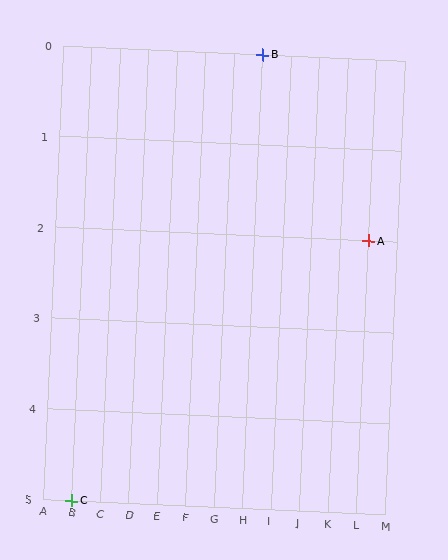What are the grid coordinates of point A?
Point A is at grid coordinates (L, 2).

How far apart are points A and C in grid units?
Points A and C are 10 columns and 3 rows apart (about 10.4 grid units diagonally).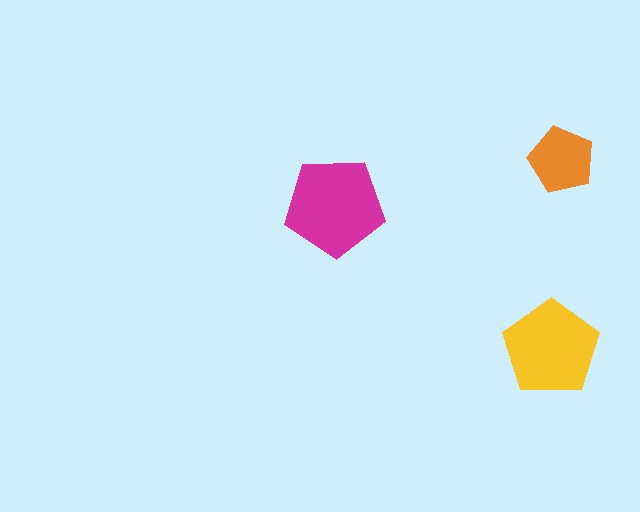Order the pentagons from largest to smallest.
the magenta one, the yellow one, the orange one.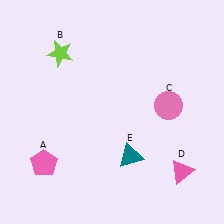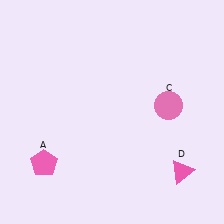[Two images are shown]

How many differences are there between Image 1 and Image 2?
There are 2 differences between the two images.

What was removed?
The teal triangle (E), the lime star (B) were removed in Image 2.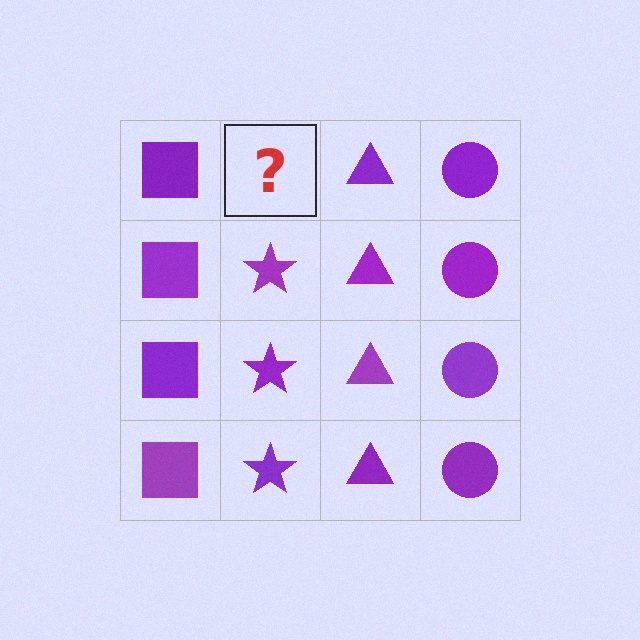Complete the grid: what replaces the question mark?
The question mark should be replaced with a purple star.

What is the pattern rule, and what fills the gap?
The rule is that each column has a consistent shape. The gap should be filled with a purple star.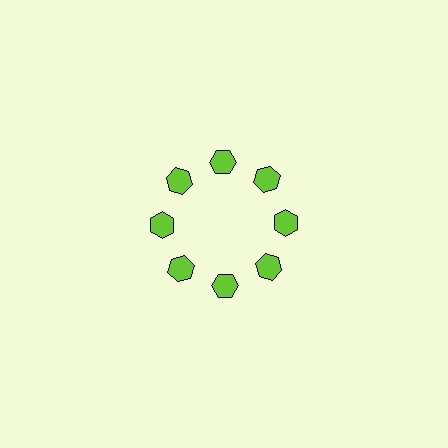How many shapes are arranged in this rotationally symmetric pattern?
There are 8 shapes, arranged in 8 groups of 1.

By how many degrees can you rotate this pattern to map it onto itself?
The pattern maps onto itself every 45 degrees of rotation.